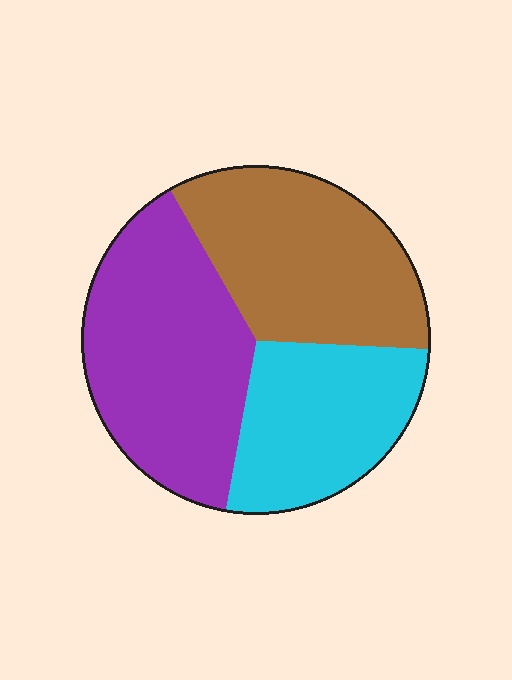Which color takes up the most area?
Purple, at roughly 40%.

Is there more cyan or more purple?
Purple.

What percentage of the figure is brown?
Brown covers roughly 35% of the figure.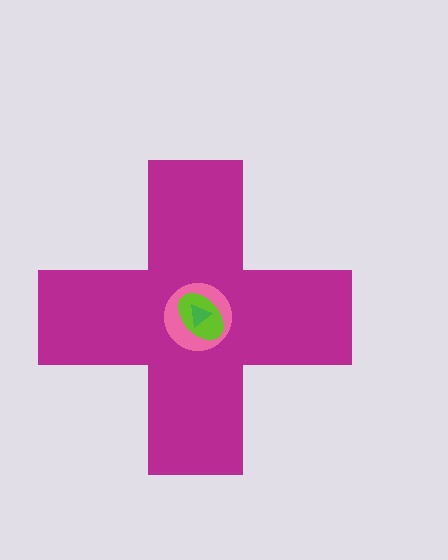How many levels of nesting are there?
4.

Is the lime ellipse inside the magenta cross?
Yes.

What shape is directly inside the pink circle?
The lime ellipse.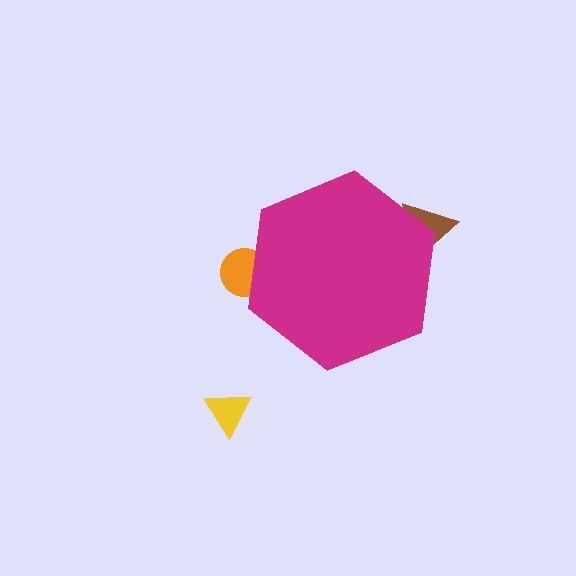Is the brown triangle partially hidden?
Yes, the brown triangle is partially hidden behind the magenta hexagon.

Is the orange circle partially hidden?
Yes, the orange circle is partially hidden behind the magenta hexagon.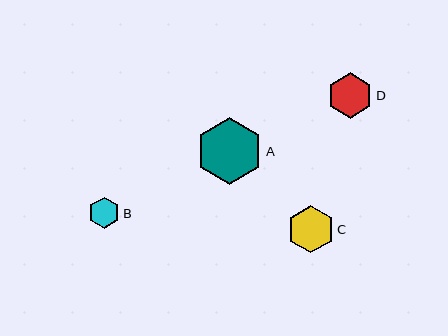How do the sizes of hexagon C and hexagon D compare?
Hexagon C and hexagon D are approximately the same size.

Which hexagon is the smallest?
Hexagon B is the smallest with a size of approximately 32 pixels.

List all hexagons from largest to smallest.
From largest to smallest: A, C, D, B.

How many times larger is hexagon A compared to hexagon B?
Hexagon A is approximately 2.1 times the size of hexagon B.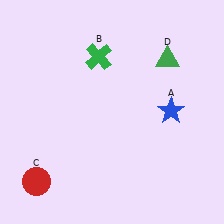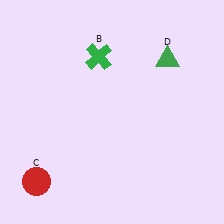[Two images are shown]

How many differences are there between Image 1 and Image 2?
There is 1 difference between the two images.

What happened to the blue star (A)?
The blue star (A) was removed in Image 2. It was in the top-right area of Image 1.